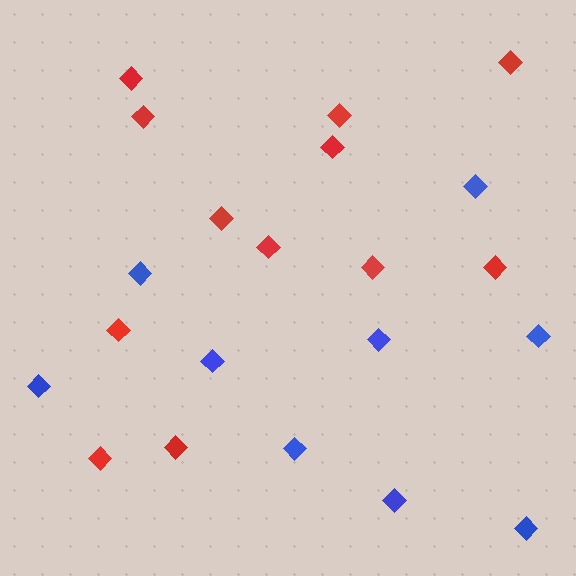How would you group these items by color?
There are 2 groups: one group of red diamonds (12) and one group of blue diamonds (9).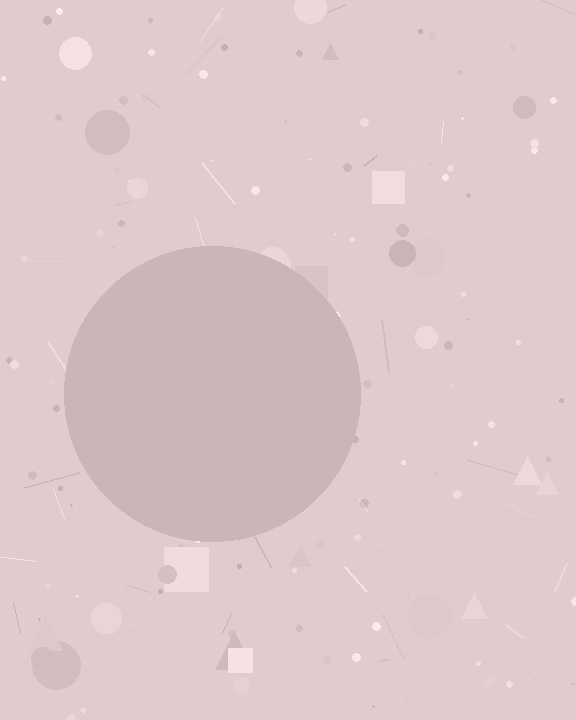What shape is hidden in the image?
A circle is hidden in the image.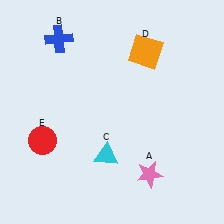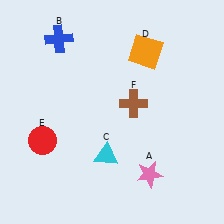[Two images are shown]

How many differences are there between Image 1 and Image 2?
There is 1 difference between the two images.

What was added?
A brown cross (F) was added in Image 2.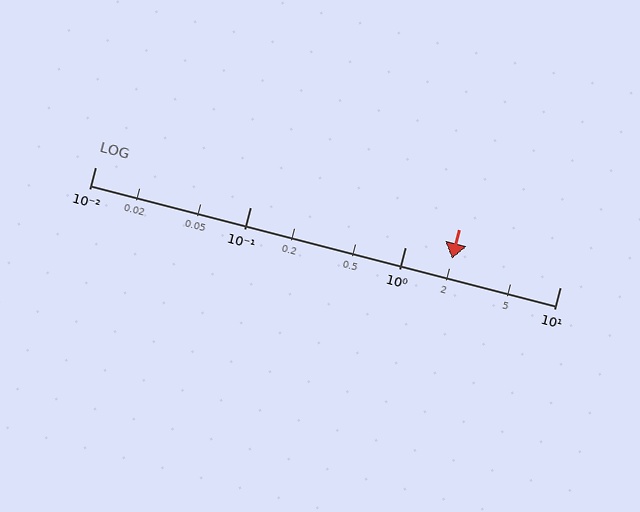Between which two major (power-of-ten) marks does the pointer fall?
The pointer is between 1 and 10.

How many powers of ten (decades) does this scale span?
The scale spans 3 decades, from 0.01 to 10.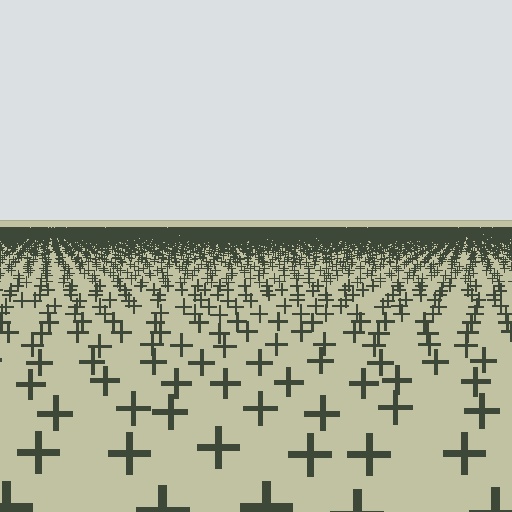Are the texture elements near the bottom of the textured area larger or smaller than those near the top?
Larger. Near the bottom, elements are closer to the viewer and appear at a bigger on-screen size.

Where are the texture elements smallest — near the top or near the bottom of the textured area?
Near the top.